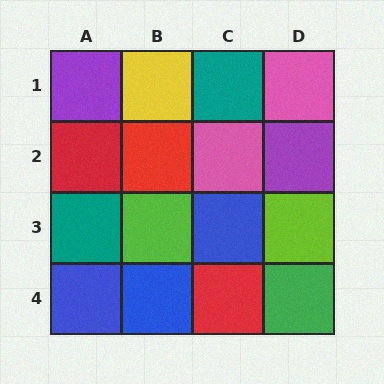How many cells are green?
1 cell is green.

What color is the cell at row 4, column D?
Green.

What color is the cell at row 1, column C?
Teal.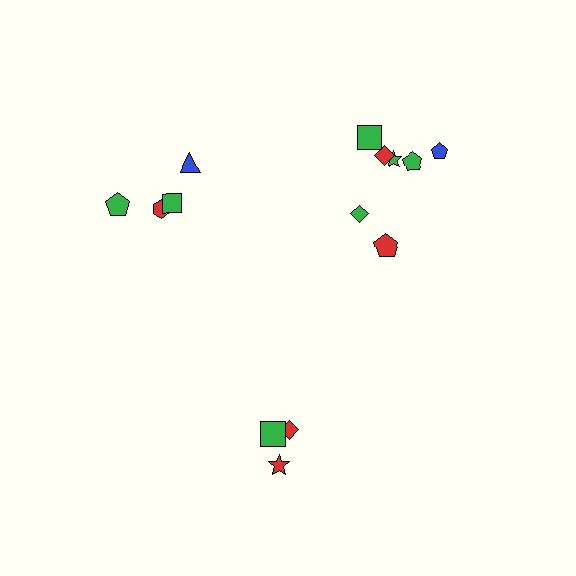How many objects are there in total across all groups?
There are 14 objects.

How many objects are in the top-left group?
There are 4 objects.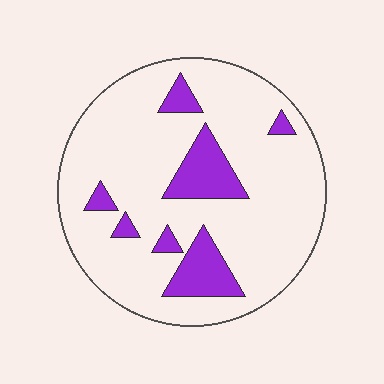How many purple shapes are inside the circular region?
7.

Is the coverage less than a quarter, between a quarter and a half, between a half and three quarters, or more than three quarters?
Less than a quarter.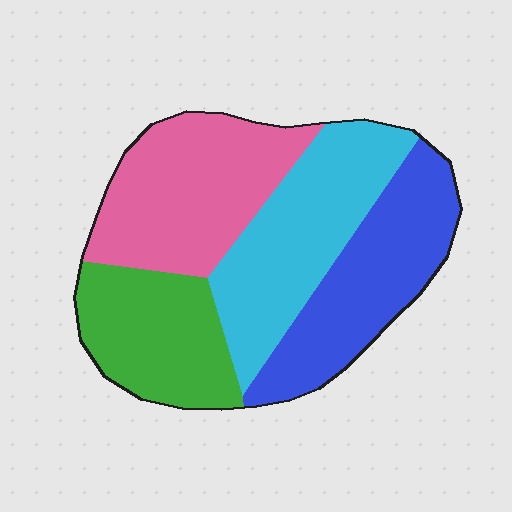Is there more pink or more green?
Pink.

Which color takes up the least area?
Green, at roughly 20%.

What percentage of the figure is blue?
Blue covers about 25% of the figure.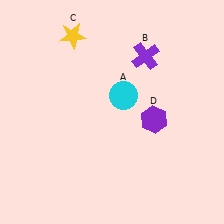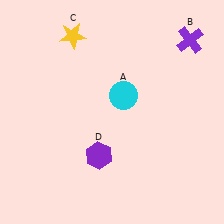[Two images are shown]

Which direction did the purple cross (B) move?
The purple cross (B) moved right.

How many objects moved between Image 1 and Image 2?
2 objects moved between the two images.